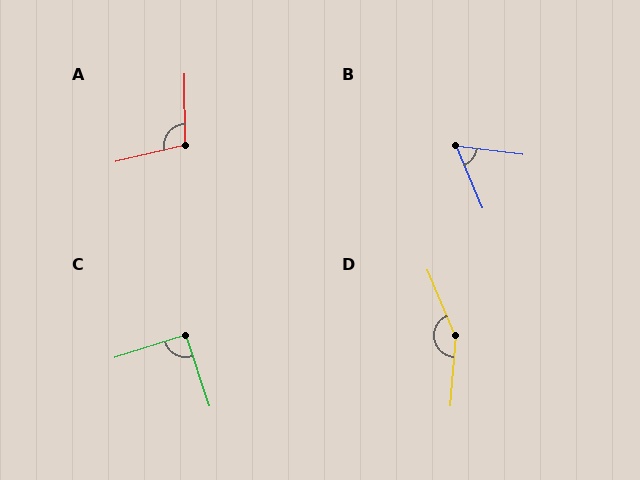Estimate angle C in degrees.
Approximately 91 degrees.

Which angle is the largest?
D, at approximately 152 degrees.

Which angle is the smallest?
B, at approximately 60 degrees.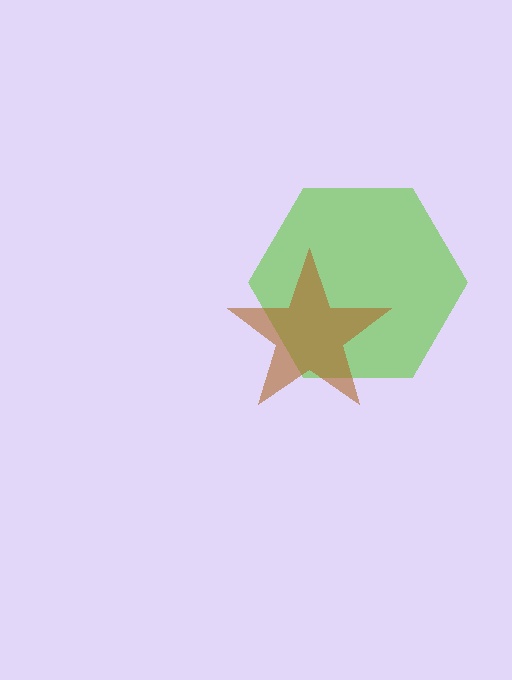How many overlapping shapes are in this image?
There are 2 overlapping shapes in the image.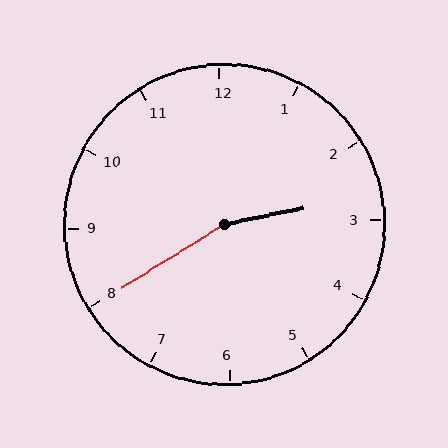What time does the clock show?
2:40.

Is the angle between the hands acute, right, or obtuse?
It is obtuse.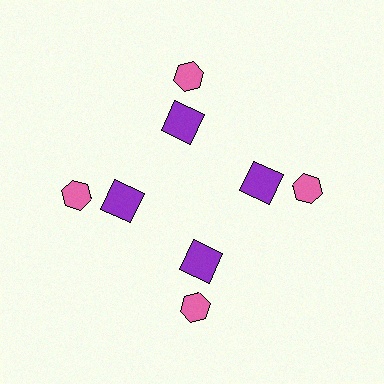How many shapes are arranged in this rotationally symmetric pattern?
There are 8 shapes, arranged in 4 groups of 2.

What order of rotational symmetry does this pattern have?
This pattern has 4-fold rotational symmetry.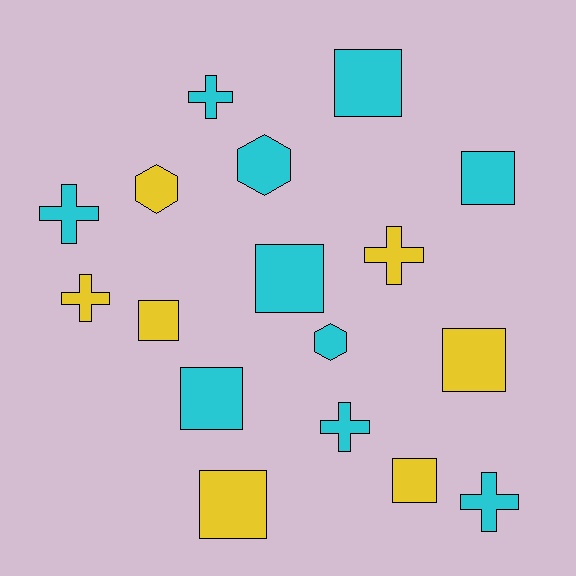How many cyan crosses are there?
There are 4 cyan crosses.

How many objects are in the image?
There are 17 objects.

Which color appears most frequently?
Cyan, with 10 objects.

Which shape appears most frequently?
Square, with 8 objects.